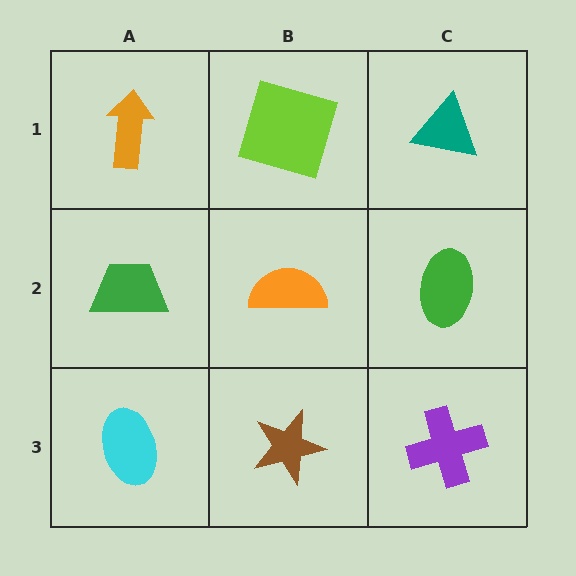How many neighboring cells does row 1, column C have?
2.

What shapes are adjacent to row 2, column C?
A teal triangle (row 1, column C), a purple cross (row 3, column C), an orange semicircle (row 2, column B).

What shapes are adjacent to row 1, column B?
An orange semicircle (row 2, column B), an orange arrow (row 1, column A), a teal triangle (row 1, column C).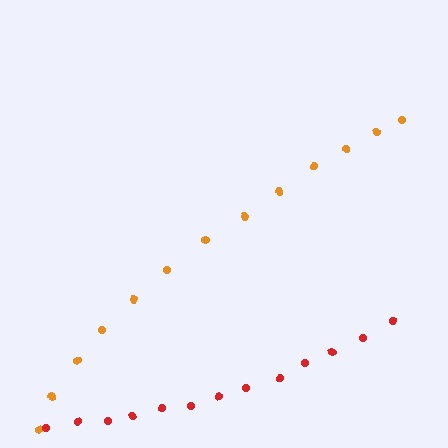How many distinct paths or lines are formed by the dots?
There are 2 distinct paths.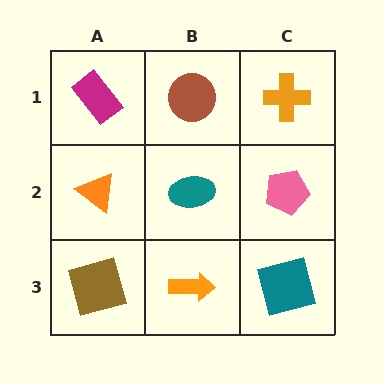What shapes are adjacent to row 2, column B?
A brown circle (row 1, column B), an orange arrow (row 3, column B), an orange triangle (row 2, column A), a pink pentagon (row 2, column C).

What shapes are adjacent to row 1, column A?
An orange triangle (row 2, column A), a brown circle (row 1, column B).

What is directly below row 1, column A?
An orange triangle.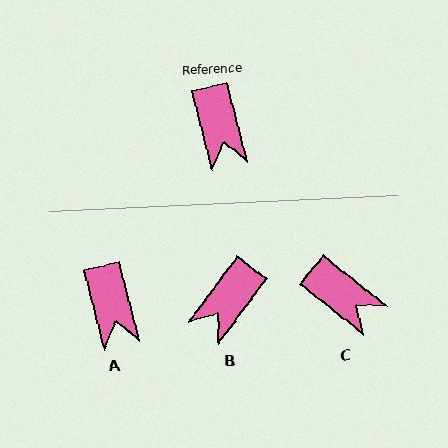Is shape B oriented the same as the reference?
No, it is off by about 51 degrees.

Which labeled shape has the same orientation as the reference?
A.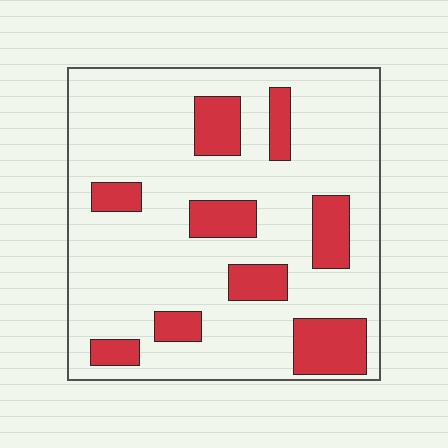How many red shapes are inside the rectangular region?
9.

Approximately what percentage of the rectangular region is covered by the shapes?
Approximately 20%.